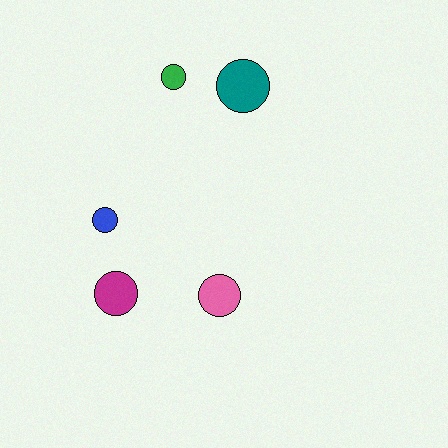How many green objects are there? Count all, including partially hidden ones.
There is 1 green object.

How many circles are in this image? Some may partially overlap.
There are 5 circles.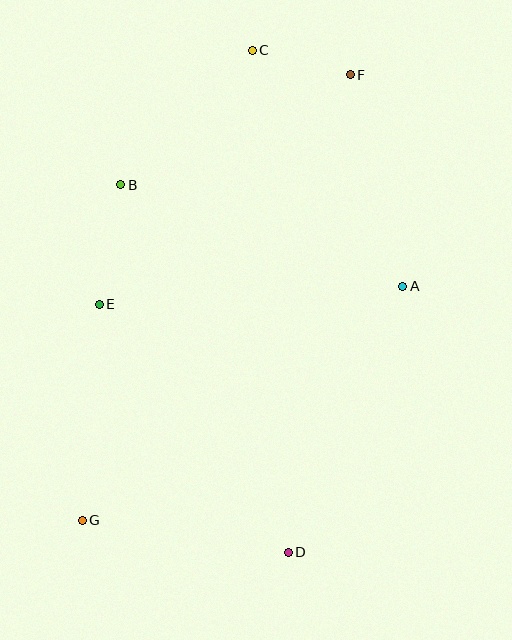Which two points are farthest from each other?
Points F and G are farthest from each other.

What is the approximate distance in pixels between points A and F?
The distance between A and F is approximately 218 pixels.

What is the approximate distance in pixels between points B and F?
The distance between B and F is approximately 254 pixels.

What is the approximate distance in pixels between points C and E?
The distance between C and E is approximately 296 pixels.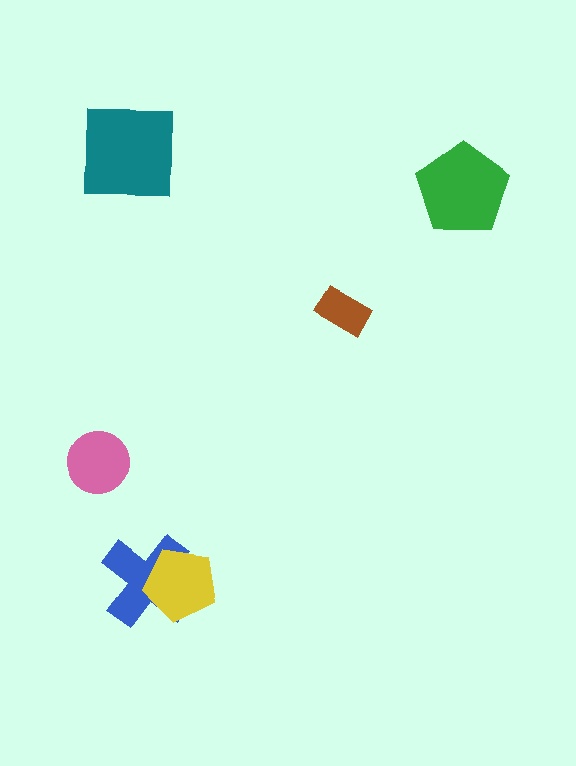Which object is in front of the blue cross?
The yellow pentagon is in front of the blue cross.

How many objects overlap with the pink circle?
0 objects overlap with the pink circle.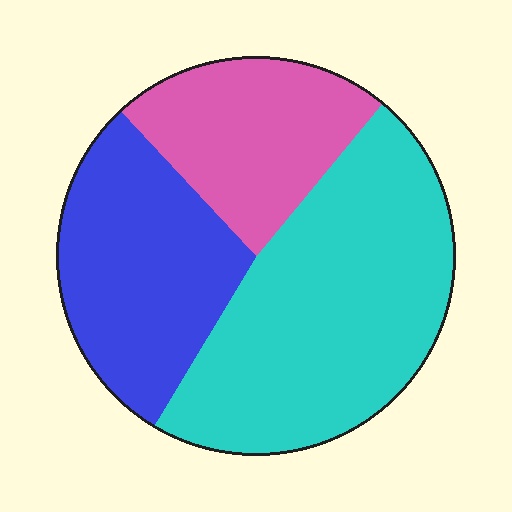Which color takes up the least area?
Pink, at roughly 25%.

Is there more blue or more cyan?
Cyan.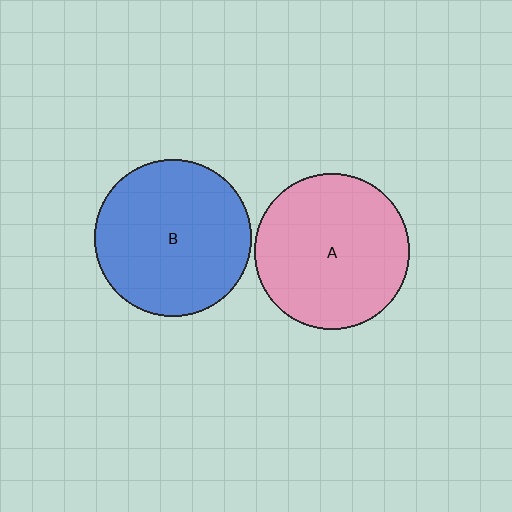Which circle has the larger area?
Circle B (blue).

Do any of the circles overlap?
No, none of the circles overlap.